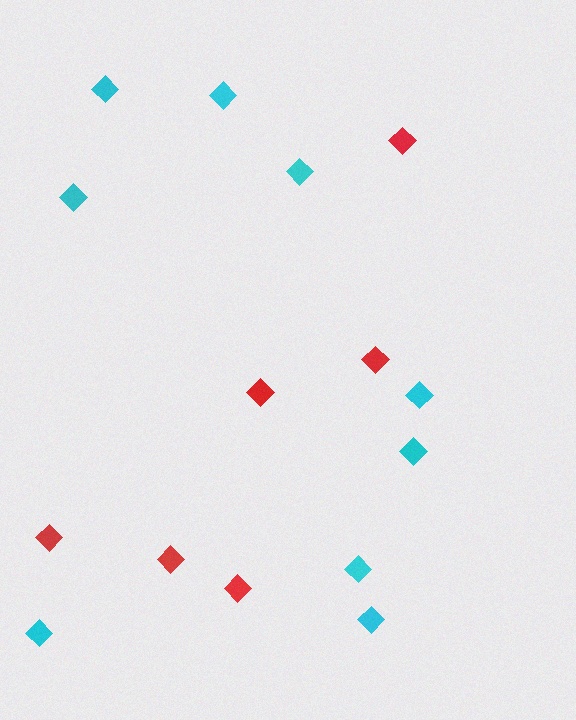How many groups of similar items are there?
There are 2 groups: one group of cyan diamonds (9) and one group of red diamonds (6).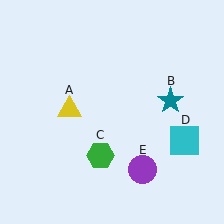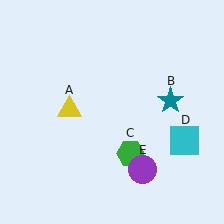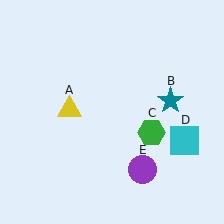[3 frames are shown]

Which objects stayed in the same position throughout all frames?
Yellow triangle (object A) and teal star (object B) and cyan square (object D) and purple circle (object E) remained stationary.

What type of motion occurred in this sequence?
The green hexagon (object C) rotated counterclockwise around the center of the scene.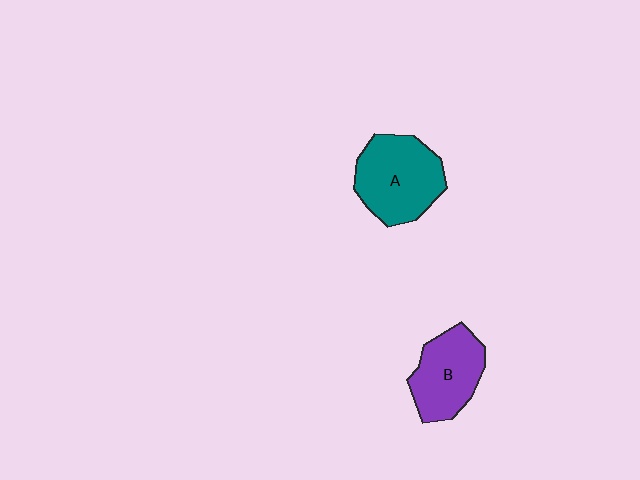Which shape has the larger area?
Shape A (teal).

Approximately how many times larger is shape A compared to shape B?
Approximately 1.2 times.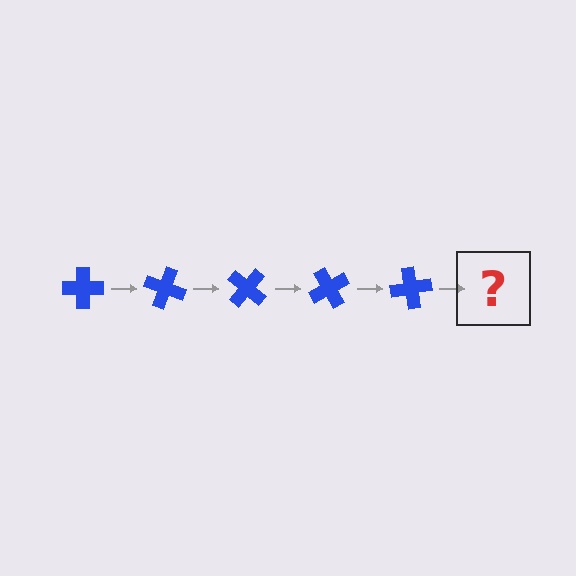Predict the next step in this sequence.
The next step is a blue cross rotated 100 degrees.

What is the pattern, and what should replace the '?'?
The pattern is that the cross rotates 20 degrees each step. The '?' should be a blue cross rotated 100 degrees.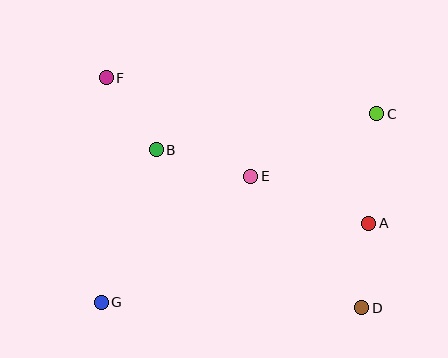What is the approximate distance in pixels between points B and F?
The distance between B and F is approximately 88 pixels.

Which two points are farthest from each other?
Points D and F are farthest from each other.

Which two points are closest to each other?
Points A and D are closest to each other.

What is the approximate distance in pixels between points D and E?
The distance between D and E is approximately 172 pixels.